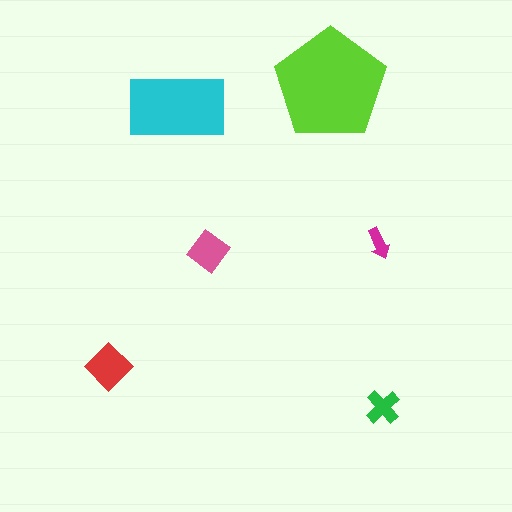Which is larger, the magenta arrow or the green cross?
The green cross.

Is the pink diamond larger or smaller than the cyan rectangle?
Smaller.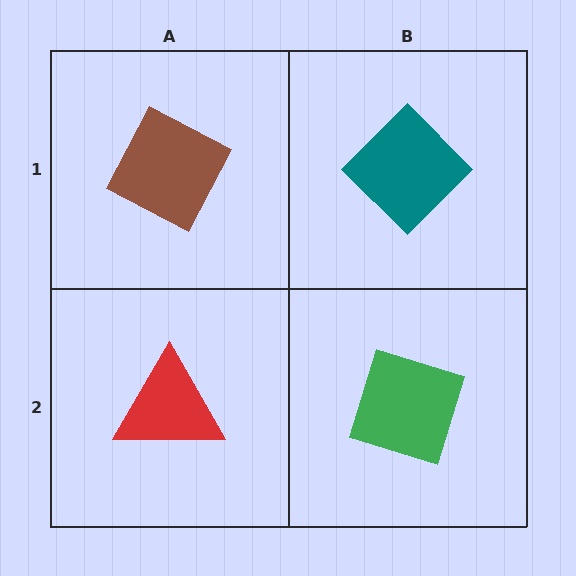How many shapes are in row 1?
2 shapes.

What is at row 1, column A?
A brown diamond.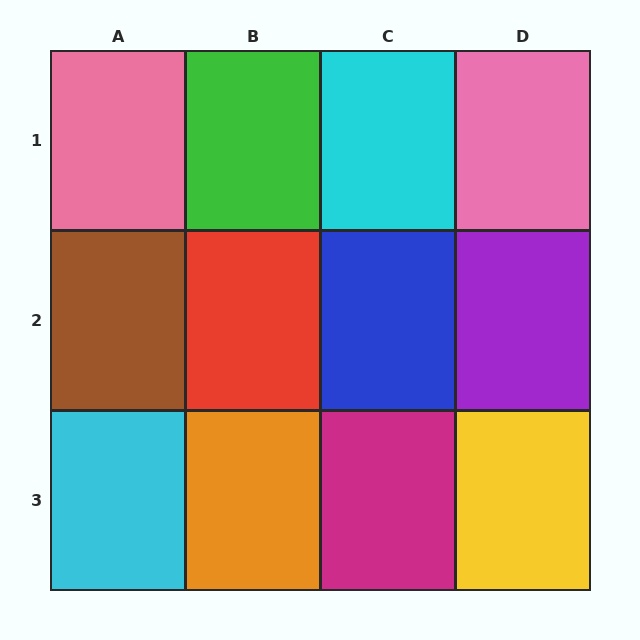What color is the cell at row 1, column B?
Green.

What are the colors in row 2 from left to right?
Brown, red, blue, purple.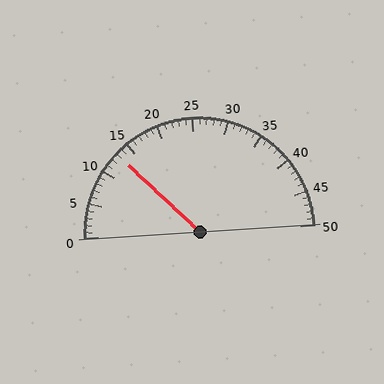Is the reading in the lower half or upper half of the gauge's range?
The reading is in the lower half of the range (0 to 50).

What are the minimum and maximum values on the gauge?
The gauge ranges from 0 to 50.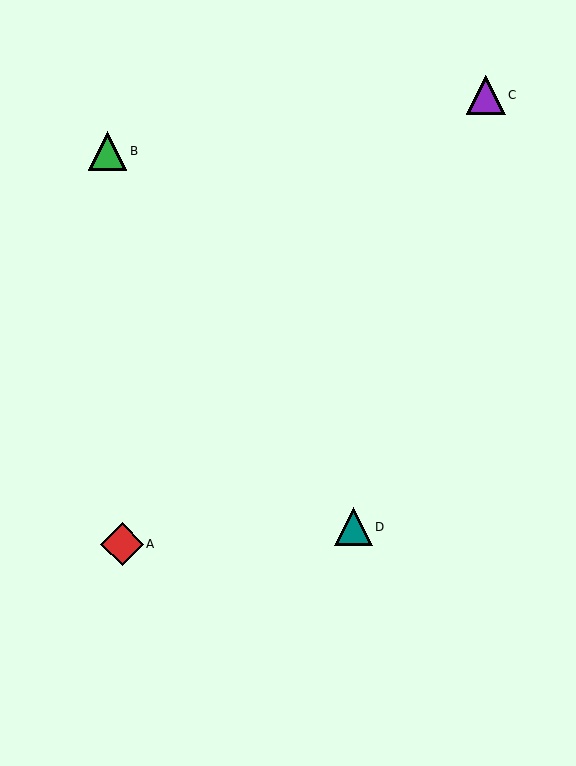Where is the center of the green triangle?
The center of the green triangle is at (108, 151).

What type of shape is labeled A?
Shape A is a red diamond.